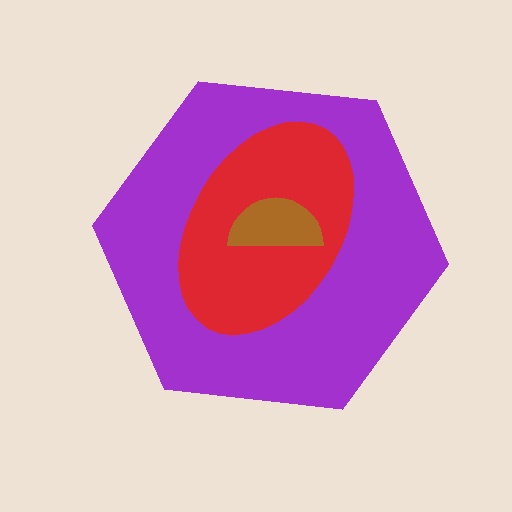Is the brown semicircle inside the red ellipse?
Yes.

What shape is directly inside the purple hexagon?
The red ellipse.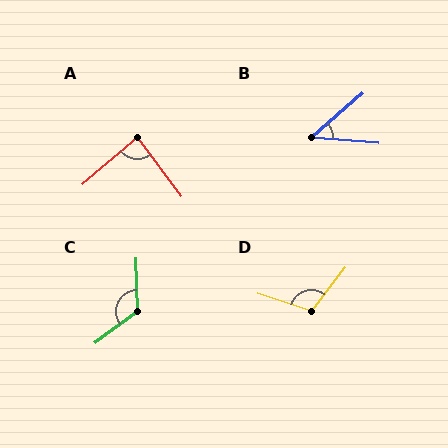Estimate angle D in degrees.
Approximately 109 degrees.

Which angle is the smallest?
B, at approximately 46 degrees.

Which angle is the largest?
C, at approximately 125 degrees.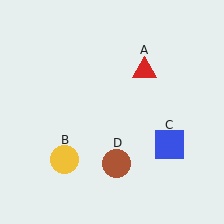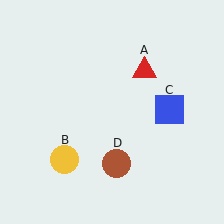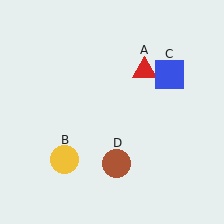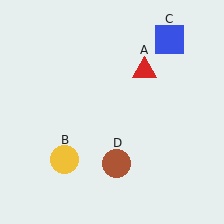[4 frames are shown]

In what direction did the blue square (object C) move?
The blue square (object C) moved up.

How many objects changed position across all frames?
1 object changed position: blue square (object C).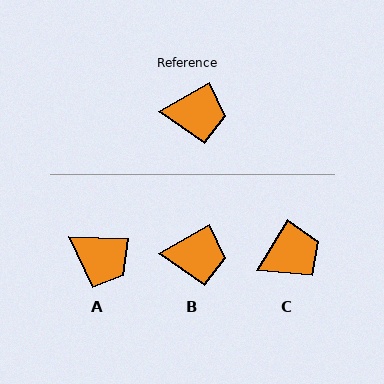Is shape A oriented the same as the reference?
No, it is off by about 31 degrees.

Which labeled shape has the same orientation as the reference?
B.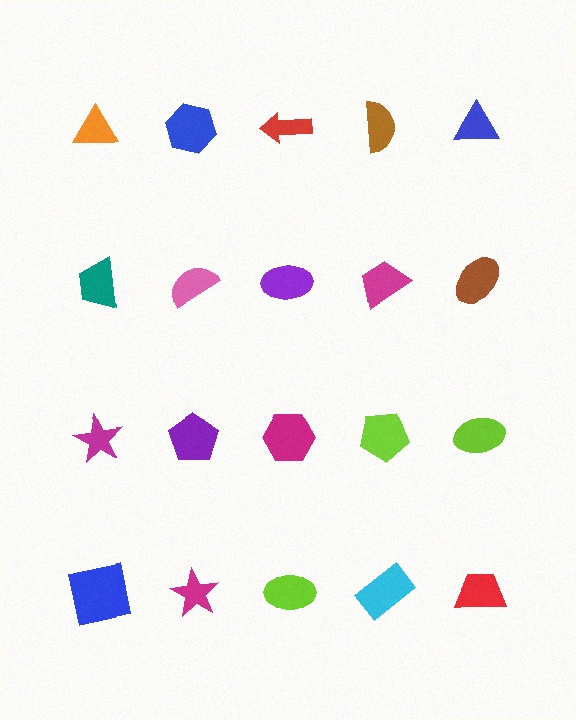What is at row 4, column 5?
A red trapezoid.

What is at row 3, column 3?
A magenta hexagon.